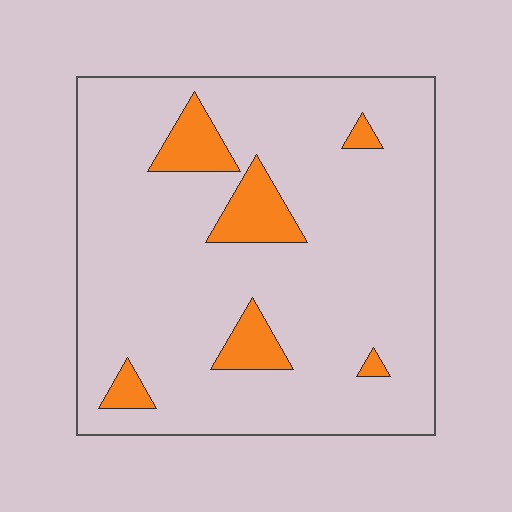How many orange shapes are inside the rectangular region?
6.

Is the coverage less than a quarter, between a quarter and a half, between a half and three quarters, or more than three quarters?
Less than a quarter.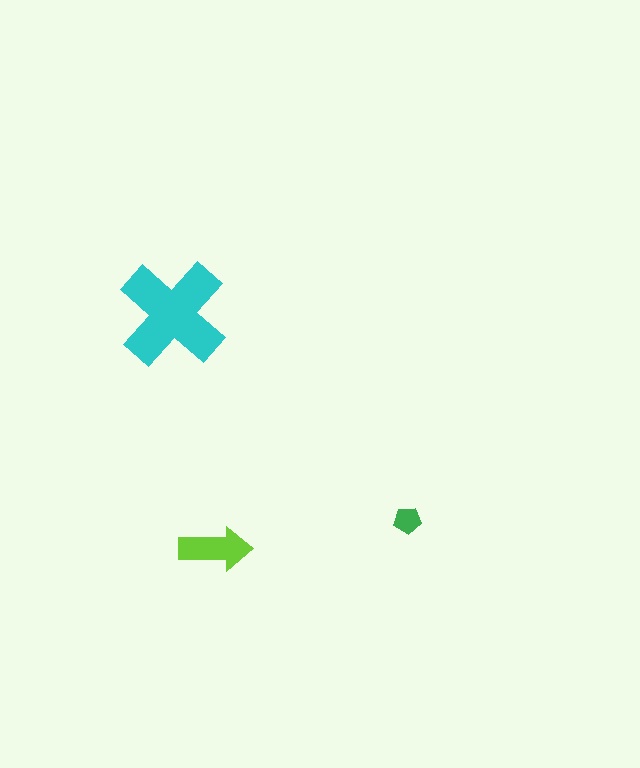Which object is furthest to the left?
The cyan cross is leftmost.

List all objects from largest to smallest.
The cyan cross, the lime arrow, the green pentagon.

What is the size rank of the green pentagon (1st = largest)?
3rd.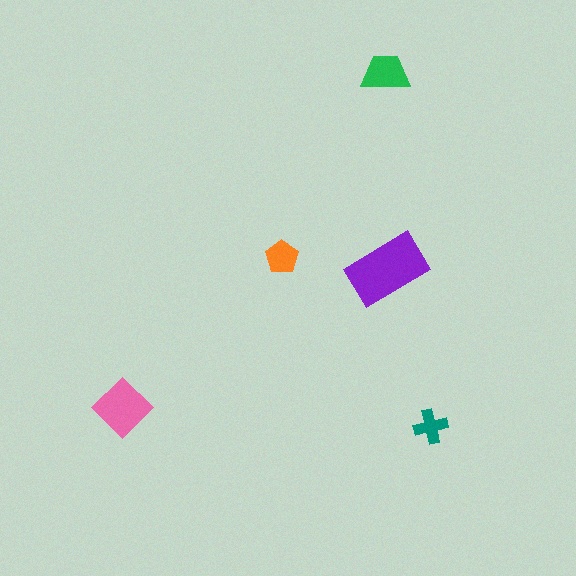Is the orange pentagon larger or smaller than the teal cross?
Larger.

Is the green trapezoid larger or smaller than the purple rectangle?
Smaller.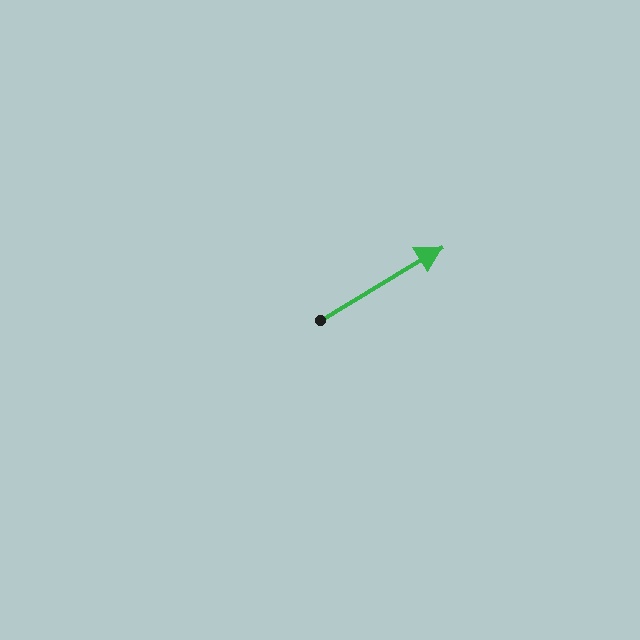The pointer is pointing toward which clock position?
Roughly 2 o'clock.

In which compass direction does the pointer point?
Northeast.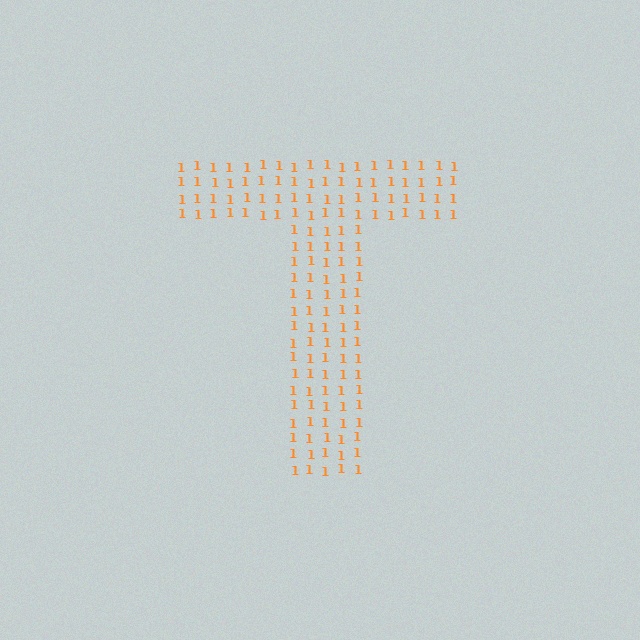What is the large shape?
The large shape is the letter T.